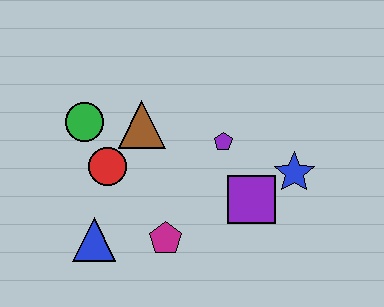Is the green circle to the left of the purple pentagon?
Yes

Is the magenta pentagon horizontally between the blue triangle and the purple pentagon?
Yes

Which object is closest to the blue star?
The purple square is closest to the blue star.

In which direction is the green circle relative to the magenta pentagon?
The green circle is above the magenta pentagon.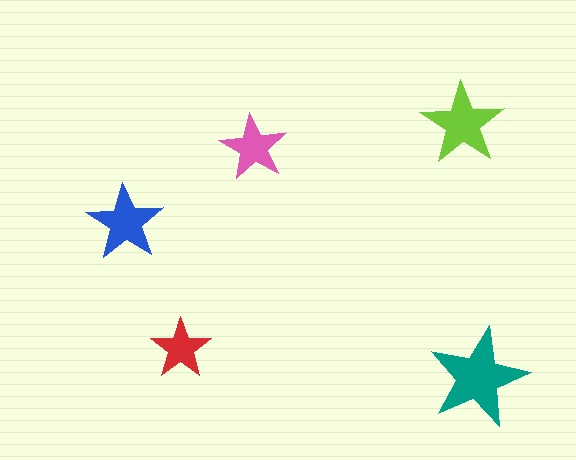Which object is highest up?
The lime star is topmost.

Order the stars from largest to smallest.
the teal one, the lime one, the blue one, the pink one, the red one.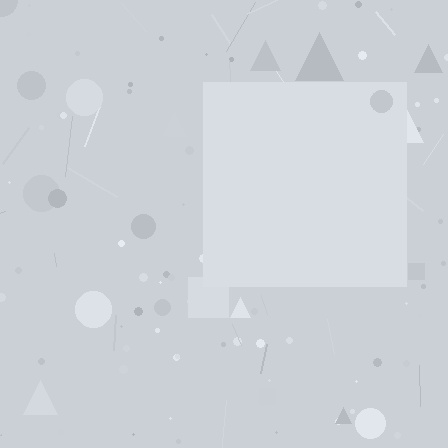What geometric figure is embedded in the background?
A square is embedded in the background.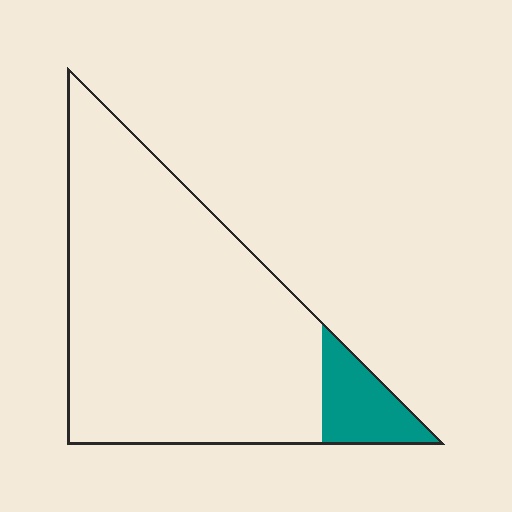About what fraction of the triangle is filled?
About one tenth (1/10).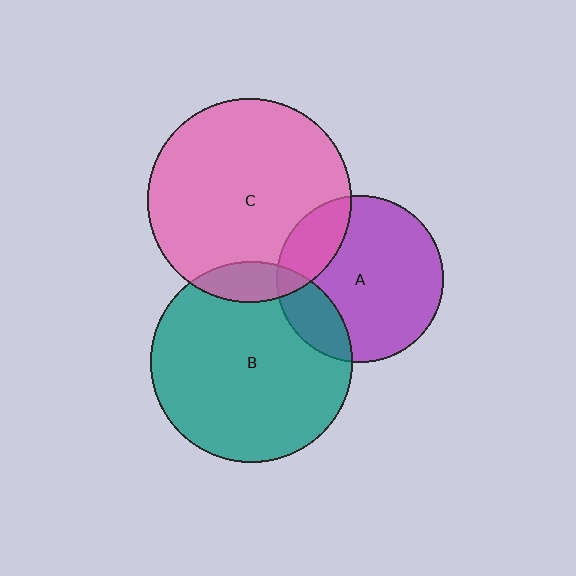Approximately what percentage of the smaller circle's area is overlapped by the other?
Approximately 20%.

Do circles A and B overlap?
Yes.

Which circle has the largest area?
Circle C (pink).